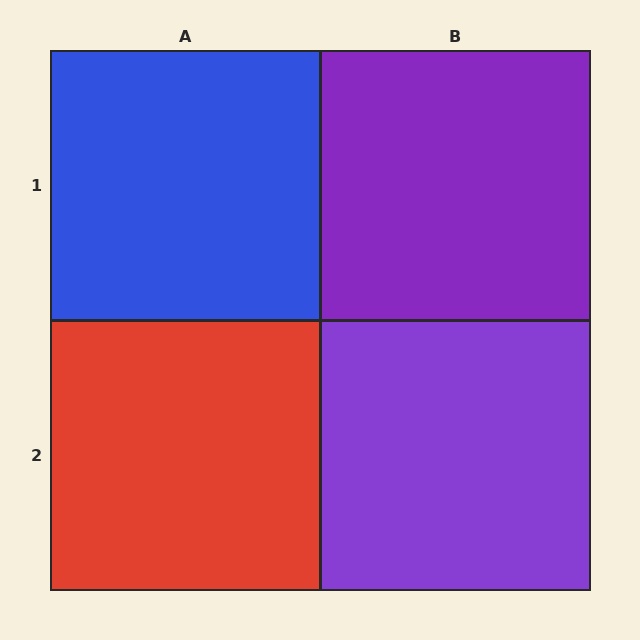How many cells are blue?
1 cell is blue.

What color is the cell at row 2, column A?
Red.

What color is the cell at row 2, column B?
Purple.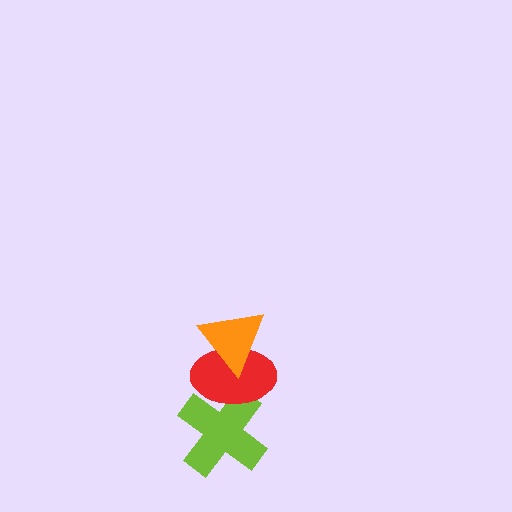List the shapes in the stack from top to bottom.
From top to bottom: the orange triangle, the red ellipse, the lime cross.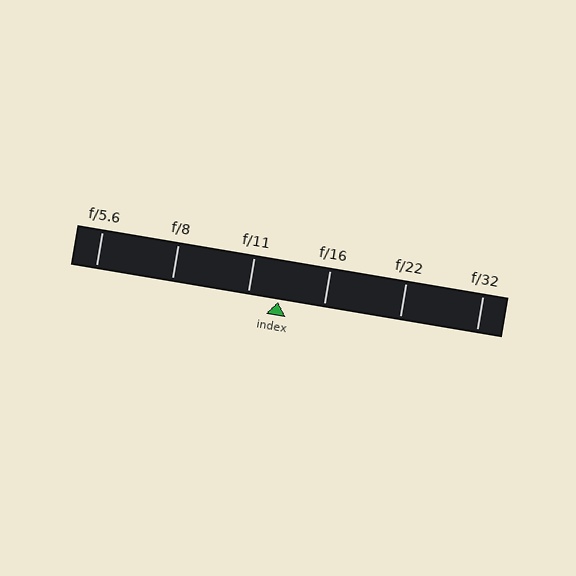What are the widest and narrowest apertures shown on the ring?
The widest aperture shown is f/5.6 and the narrowest is f/32.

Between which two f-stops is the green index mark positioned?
The index mark is between f/11 and f/16.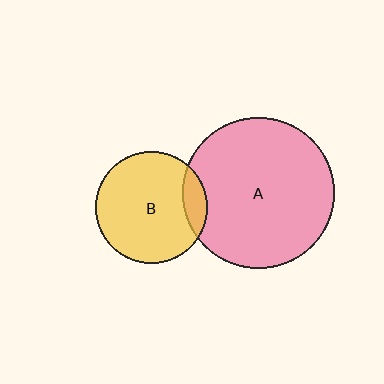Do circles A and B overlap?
Yes.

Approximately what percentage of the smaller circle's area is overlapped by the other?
Approximately 10%.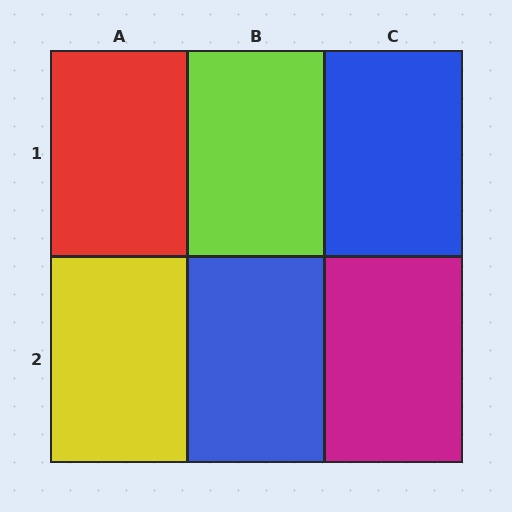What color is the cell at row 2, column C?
Magenta.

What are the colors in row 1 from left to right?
Red, lime, blue.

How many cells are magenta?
1 cell is magenta.